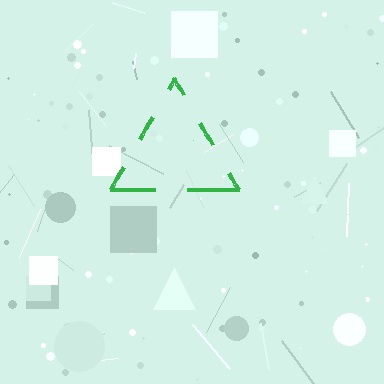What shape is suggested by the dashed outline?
The dashed outline suggests a triangle.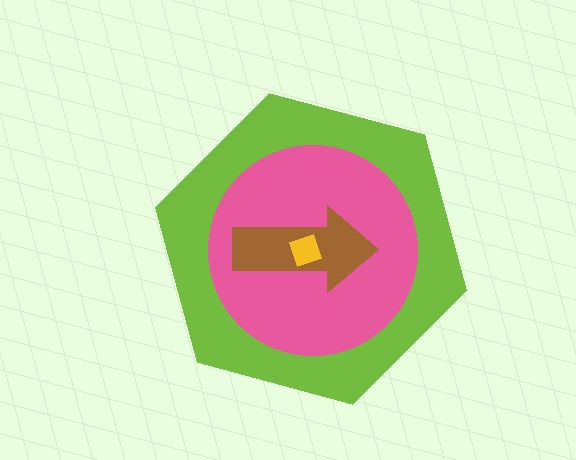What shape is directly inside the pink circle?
The brown arrow.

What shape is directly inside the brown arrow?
The yellow diamond.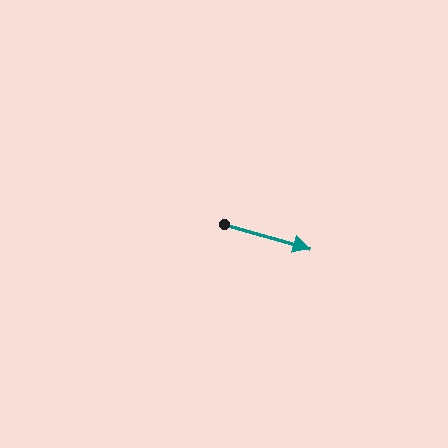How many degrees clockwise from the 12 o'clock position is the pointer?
Approximately 106 degrees.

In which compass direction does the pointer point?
East.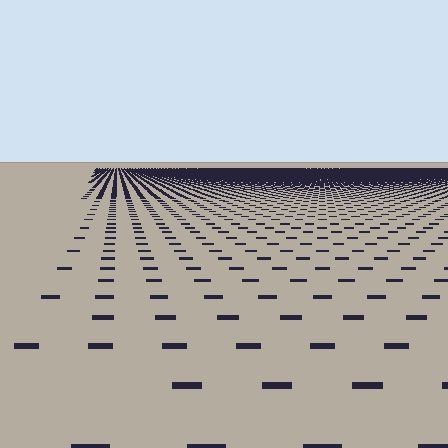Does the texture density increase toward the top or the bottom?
Density increases toward the top.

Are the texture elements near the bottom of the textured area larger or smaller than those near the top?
Larger. Near the bottom, elements are closer to the viewer and appear at a bigger on-screen size.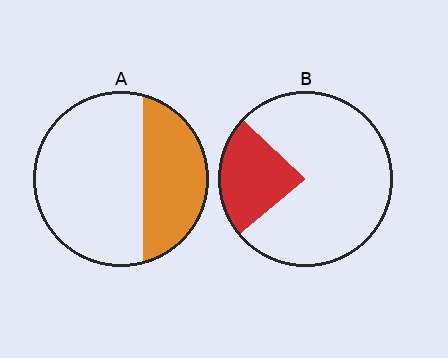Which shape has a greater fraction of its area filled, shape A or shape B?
Shape A.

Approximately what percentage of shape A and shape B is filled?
A is approximately 35% and B is approximately 25%.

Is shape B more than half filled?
No.